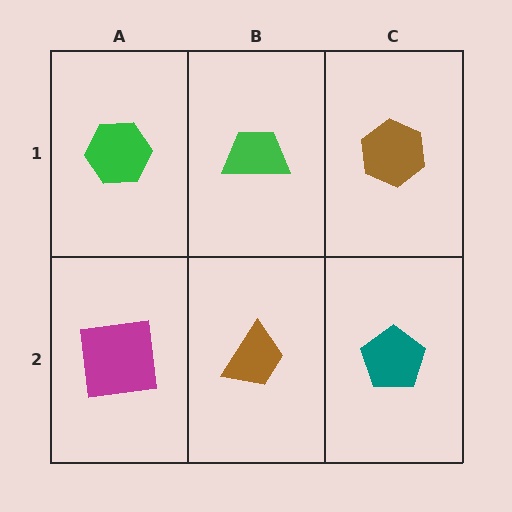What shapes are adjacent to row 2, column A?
A green hexagon (row 1, column A), a brown trapezoid (row 2, column B).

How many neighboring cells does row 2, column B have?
3.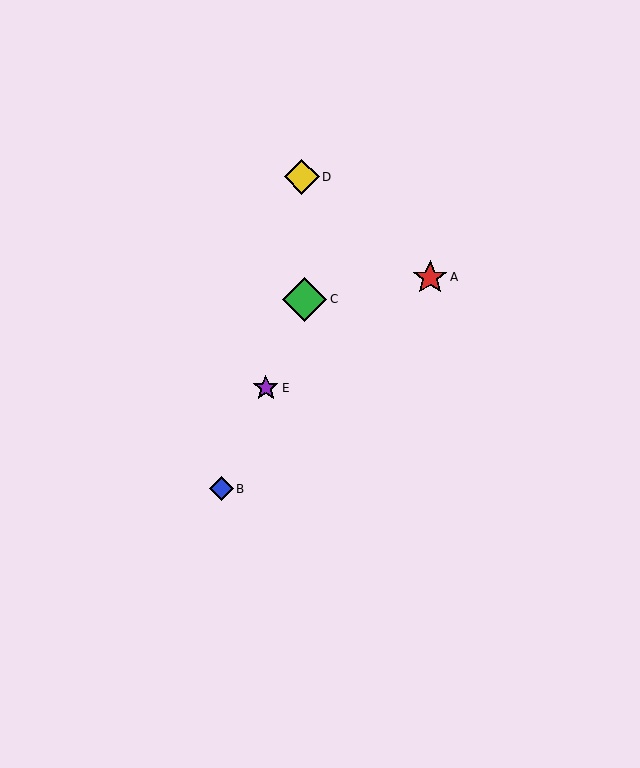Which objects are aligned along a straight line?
Objects B, C, E are aligned along a straight line.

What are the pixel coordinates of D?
Object D is at (302, 177).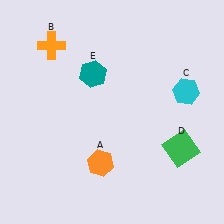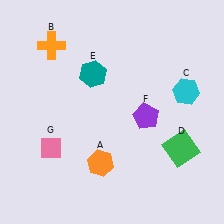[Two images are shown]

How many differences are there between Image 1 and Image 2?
There are 2 differences between the two images.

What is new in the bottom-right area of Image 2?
A purple pentagon (F) was added in the bottom-right area of Image 2.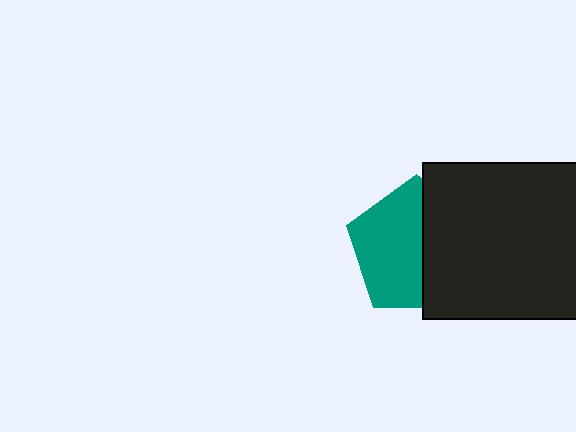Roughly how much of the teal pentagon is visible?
About half of it is visible (roughly 55%).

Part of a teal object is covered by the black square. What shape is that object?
It is a pentagon.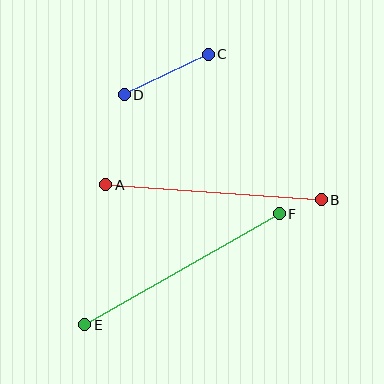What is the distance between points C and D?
The distance is approximately 93 pixels.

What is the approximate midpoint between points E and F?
The midpoint is at approximately (182, 269) pixels.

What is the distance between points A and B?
The distance is approximately 216 pixels.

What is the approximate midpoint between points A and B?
The midpoint is at approximately (213, 192) pixels.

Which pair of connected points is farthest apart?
Points E and F are farthest apart.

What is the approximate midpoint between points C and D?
The midpoint is at approximately (166, 74) pixels.